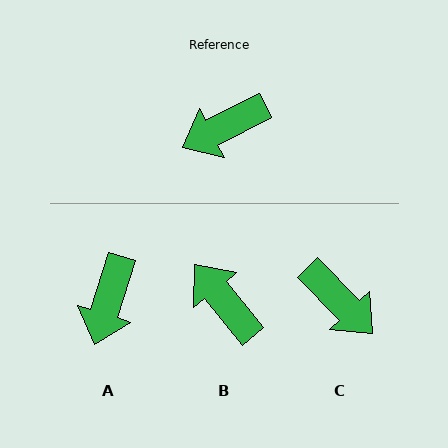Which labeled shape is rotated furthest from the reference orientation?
C, about 107 degrees away.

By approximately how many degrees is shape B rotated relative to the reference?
Approximately 78 degrees clockwise.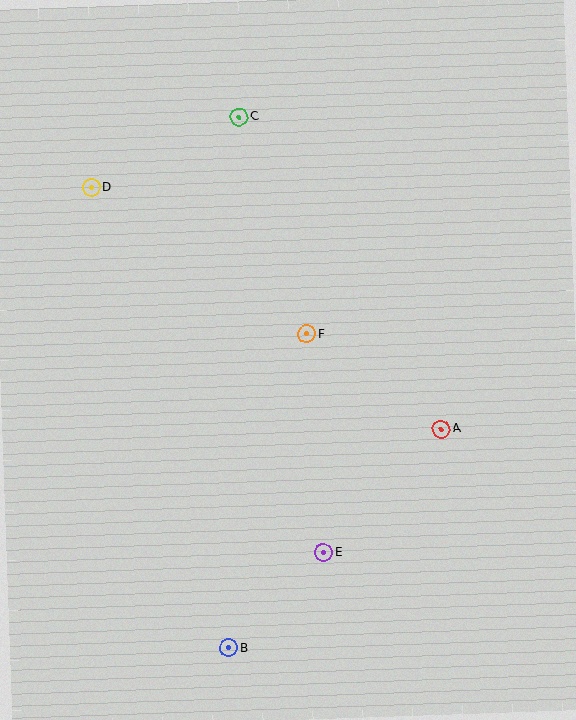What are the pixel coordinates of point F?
Point F is at (307, 334).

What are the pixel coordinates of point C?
Point C is at (239, 117).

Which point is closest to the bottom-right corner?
Point E is closest to the bottom-right corner.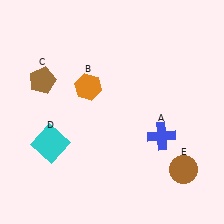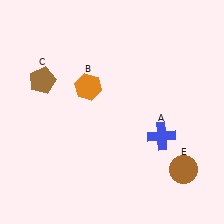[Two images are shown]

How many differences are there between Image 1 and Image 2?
There is 1 difference between the two images.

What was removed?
The cyan square (D) was removed in Image 2.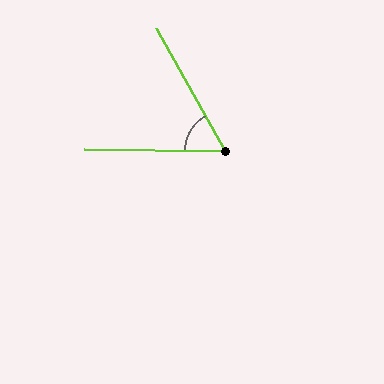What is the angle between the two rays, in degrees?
Approximately 60 degrees.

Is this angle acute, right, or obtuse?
It is acute.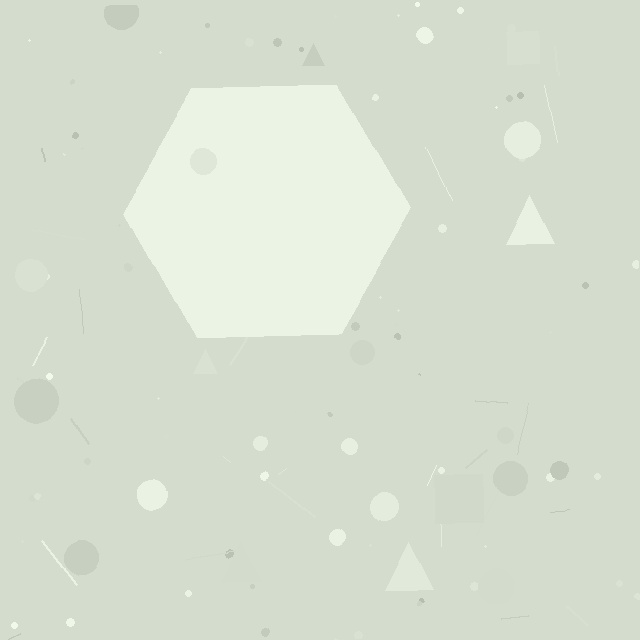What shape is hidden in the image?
A hexagon is hidden in the image.